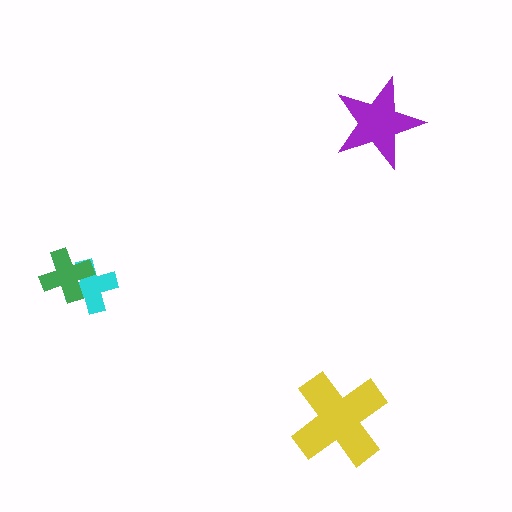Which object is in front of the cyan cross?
The green cross is in front of the cyan cross.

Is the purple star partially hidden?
No, no other shape covers it.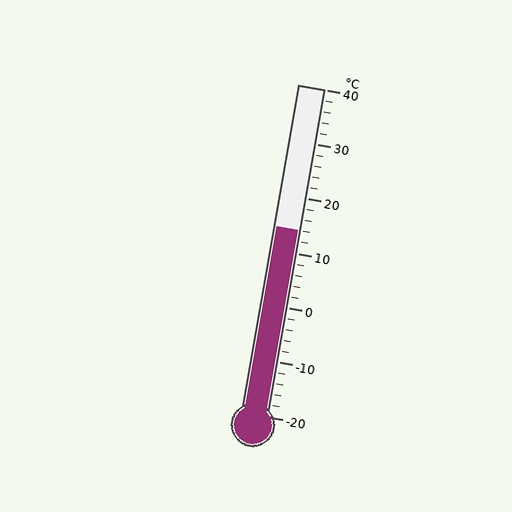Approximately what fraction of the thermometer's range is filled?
The thermometer is filled to approximately 55% of its range.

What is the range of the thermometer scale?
The thermometer scale ranges from -20°C to 40°C.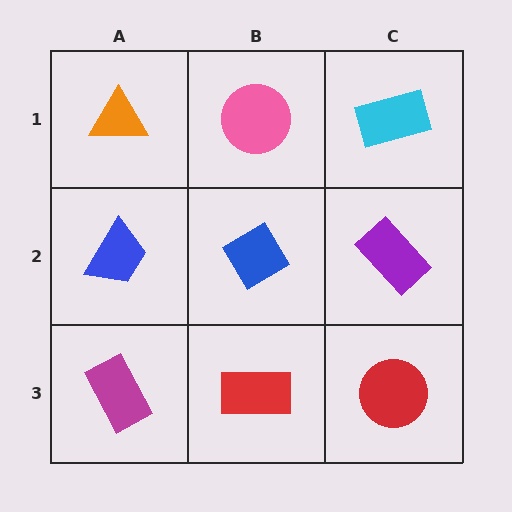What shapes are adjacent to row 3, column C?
A purple rectangle (row 2, column C), a red rectangle (row 3, column B).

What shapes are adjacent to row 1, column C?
A purple rectangle (row 2, column C), a pink circle (row 1, column B).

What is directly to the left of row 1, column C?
A pink circle.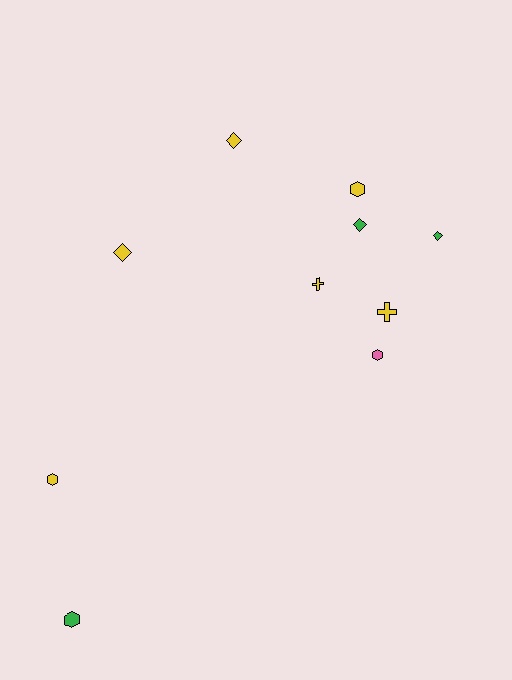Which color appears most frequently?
Yellow, with 6 objects.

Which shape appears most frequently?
Hexagon, with 4 objects.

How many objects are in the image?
There are 10 objects.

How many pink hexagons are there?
There is 1 pink hexagon.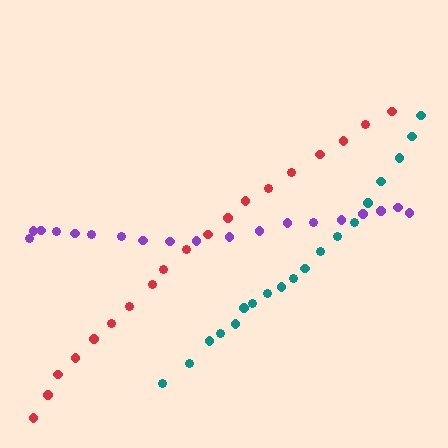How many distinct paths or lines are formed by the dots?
There are 3 distinct paths.